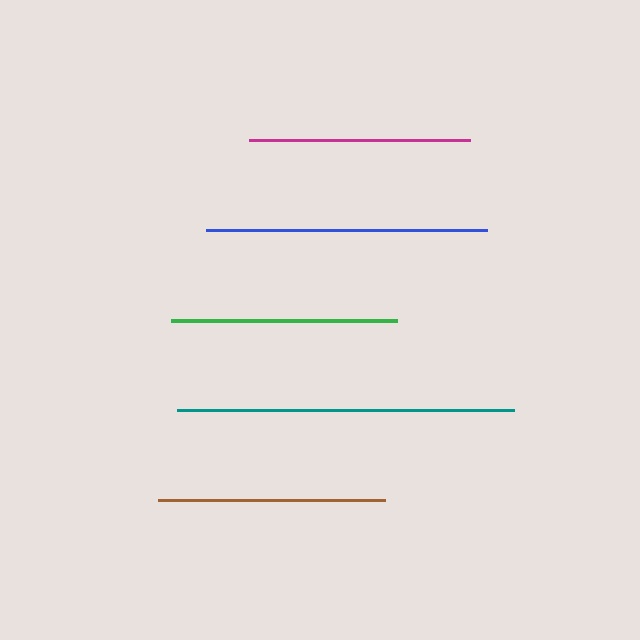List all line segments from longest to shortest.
From longest to shortest: teal, blue, brown, green, magenta.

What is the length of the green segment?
The green segment is approximately 225 pixels long.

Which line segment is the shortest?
The magenta line is the shortest at approximately 221 pixels.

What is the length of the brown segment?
The brown segment is approximately 227 pixels long.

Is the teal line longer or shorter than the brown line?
The teal line is longer than the brown line.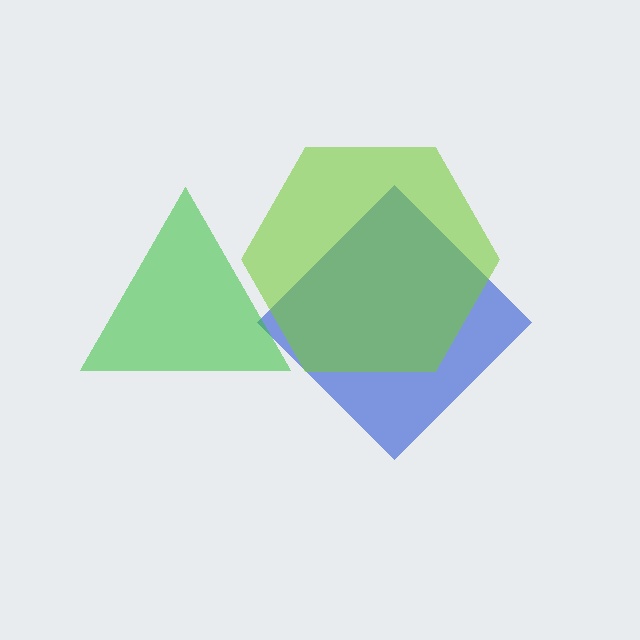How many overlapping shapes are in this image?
There are 3 overlapping shapes in the image.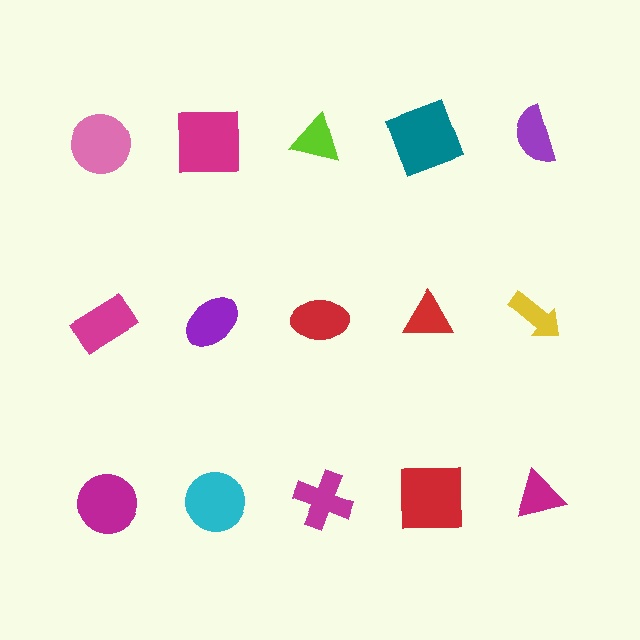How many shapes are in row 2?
5 shapes.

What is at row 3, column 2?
A cyan circle.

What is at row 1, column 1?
A pink circle.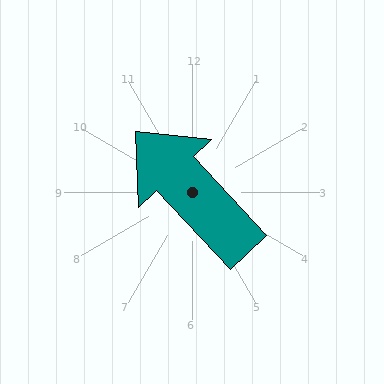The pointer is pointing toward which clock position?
Roughly 11 o'clock.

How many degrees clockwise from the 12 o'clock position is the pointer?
Approximately 317 degrees.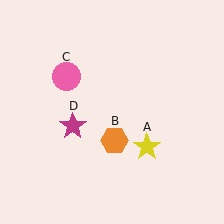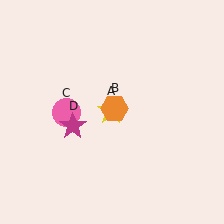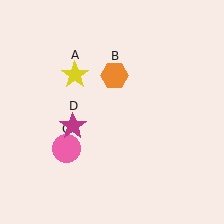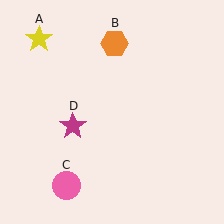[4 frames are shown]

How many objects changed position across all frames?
3 objects changed position: yellow star (object A), orange hexagon (object B), pink circle (object C).